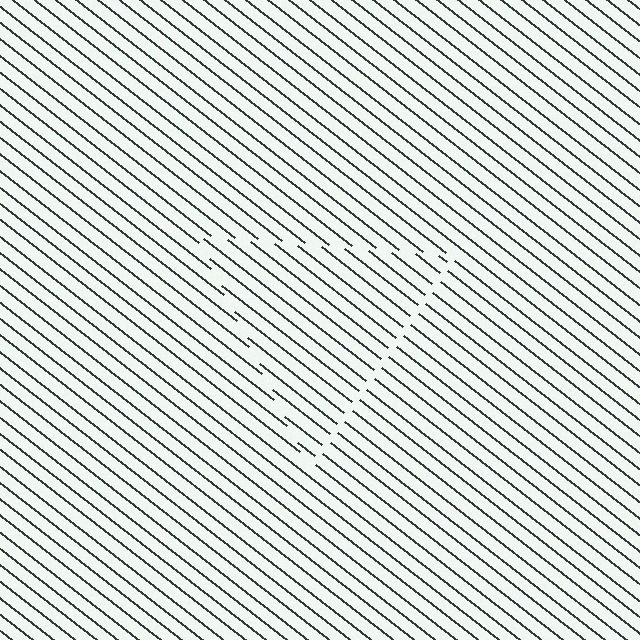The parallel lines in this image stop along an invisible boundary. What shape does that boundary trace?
An illusory triangle. The interior of the shape contains the same grating, shifted by half a period — the contour is defined by the phase discontinuity where line-ends from the inner and outer gratings abut.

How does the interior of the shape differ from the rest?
The interior of the shape contains the same grating, shifted by half a period — the contour is defined by the phase discontinuity where line-ends from the inner and outer gratings abut.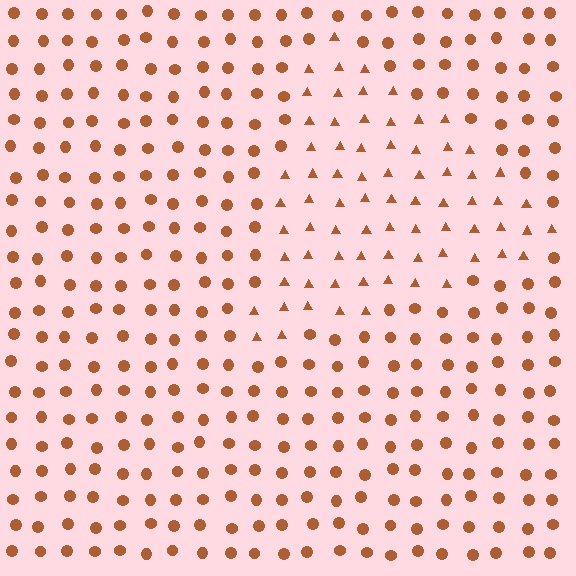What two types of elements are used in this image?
The image uses triangles inside the triangle region and circles outside it.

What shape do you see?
I see a triangle.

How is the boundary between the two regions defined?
The boundary is defined by a change in element shape: triangles inside vs. circles outside. All elements share the same color and spacing.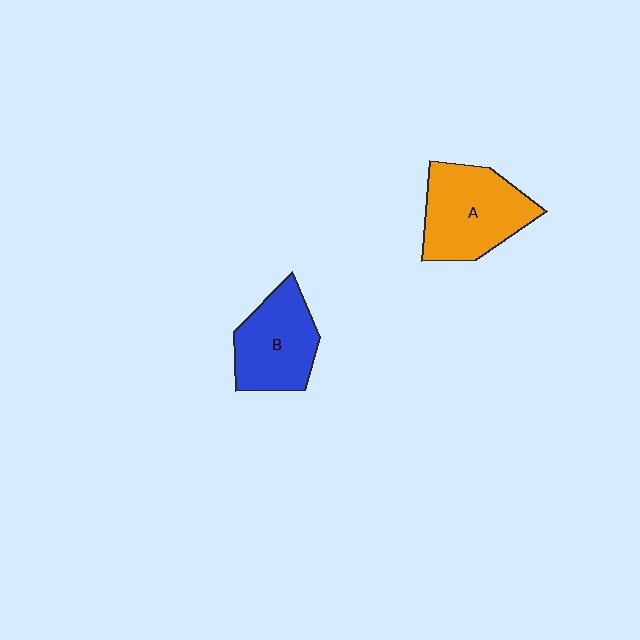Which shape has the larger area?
Shape A (orange).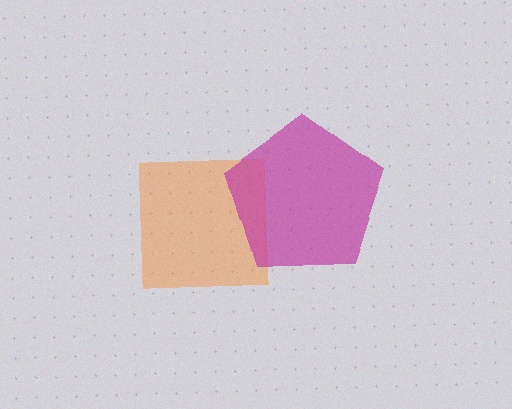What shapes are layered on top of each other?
The layered shapes are: an orange square, a magenta pentagon.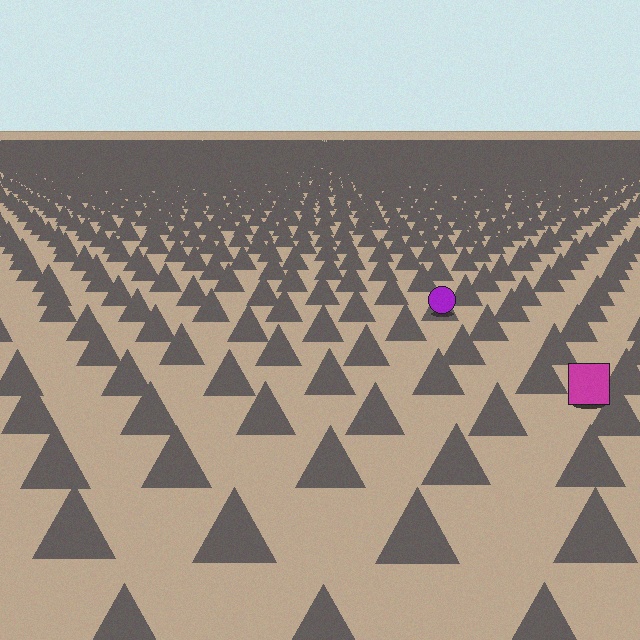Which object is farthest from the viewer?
The purple circle is farthest from the viewer. It appears smaller and the ground texture around it is denser.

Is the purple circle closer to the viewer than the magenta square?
No. The magenta square is closer — you can tell from the texture gradient: the ground texture is coarser near it.